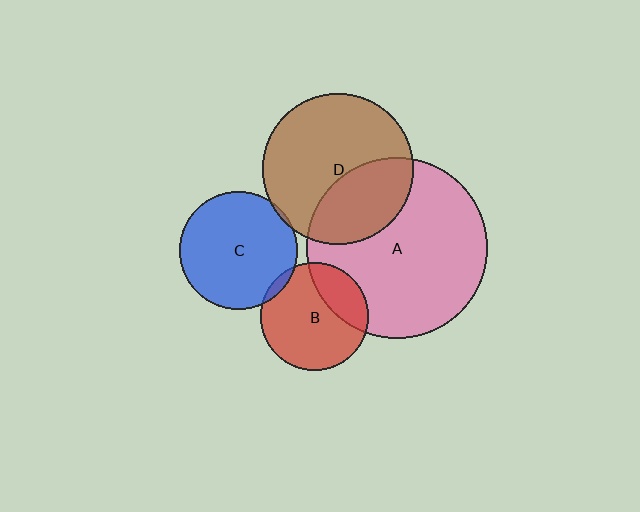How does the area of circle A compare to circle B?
Approximately 2.8 times.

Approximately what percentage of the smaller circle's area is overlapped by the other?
Approximately 5%.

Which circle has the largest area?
Circle A (pink).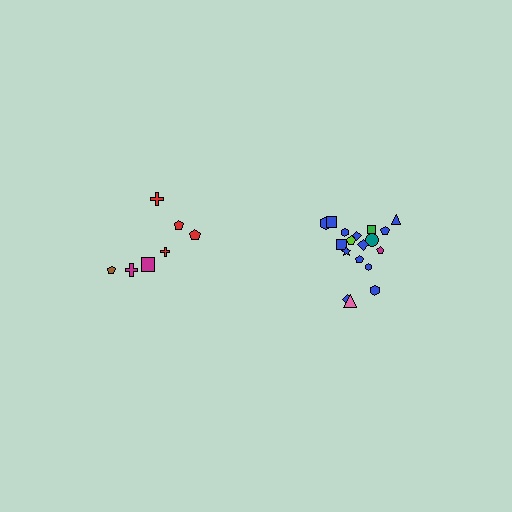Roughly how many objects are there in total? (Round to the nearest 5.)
Roughly 25 objects in total.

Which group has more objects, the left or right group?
The right group.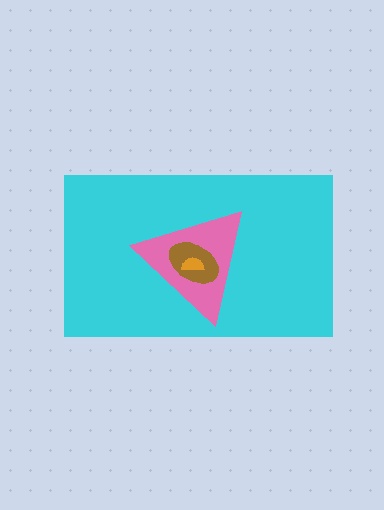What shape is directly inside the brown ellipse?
The orange semicircle.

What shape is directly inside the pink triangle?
The brown ellipse.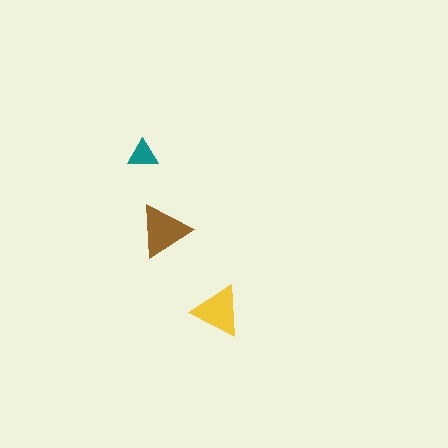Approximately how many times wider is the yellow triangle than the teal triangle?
About 1.5 times wider.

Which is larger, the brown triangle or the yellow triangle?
The brown one.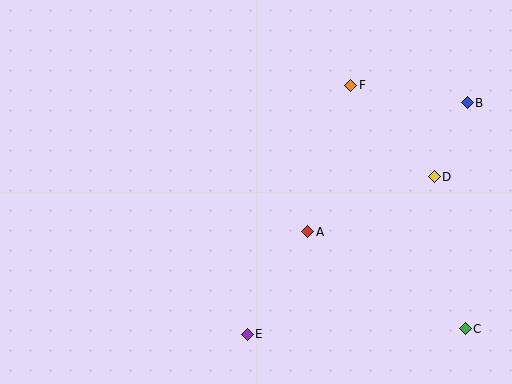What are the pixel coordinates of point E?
Point E is at (247, 334).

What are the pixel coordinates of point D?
Point D is at (434, 177).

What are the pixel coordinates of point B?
Point B is at (467, 103).